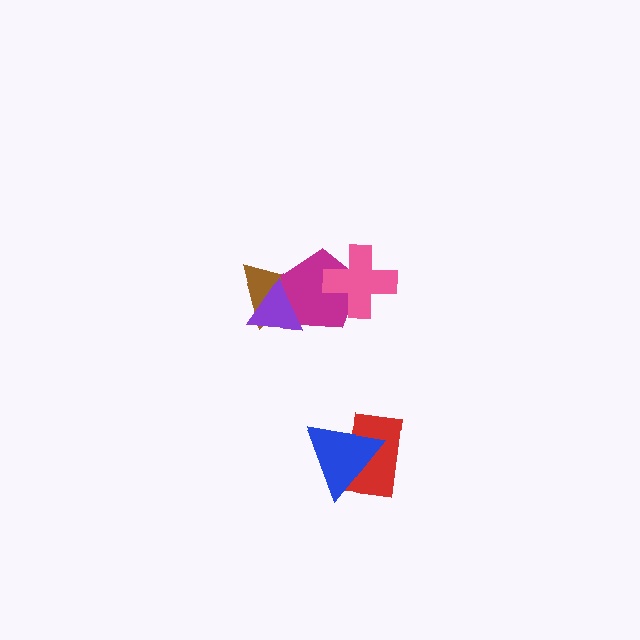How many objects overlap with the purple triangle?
2 objects overlap with the purple triangle.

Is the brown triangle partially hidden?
Yes, it is partially covered by another shape.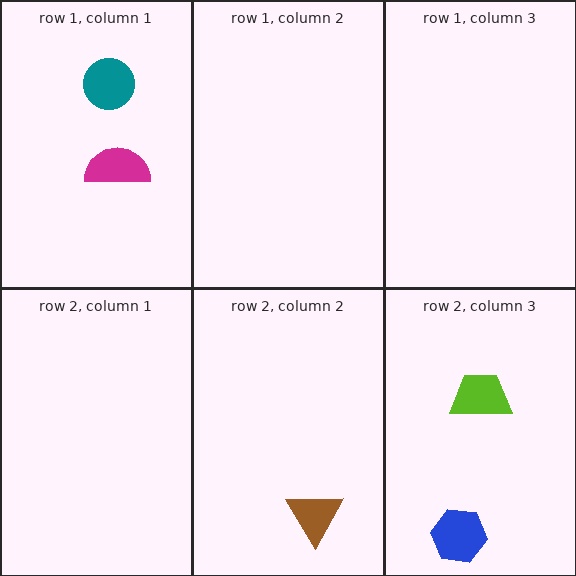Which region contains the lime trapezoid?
The row 2, column 3 region.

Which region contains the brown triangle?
The row 2, column 2 region.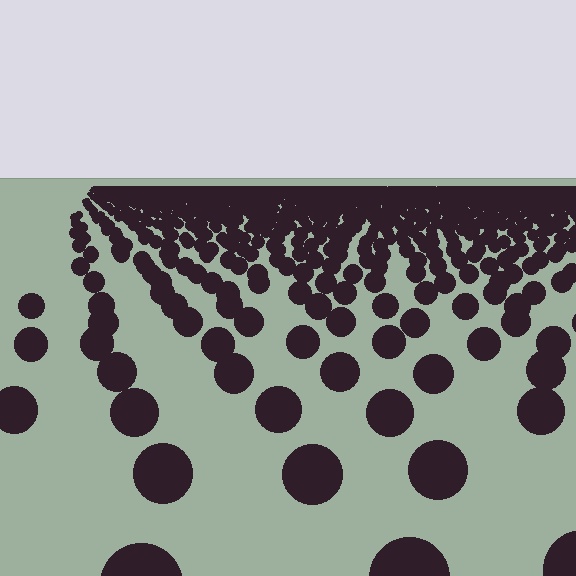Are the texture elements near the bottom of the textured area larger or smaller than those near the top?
Larger. Near the bottom, elements are closer to the viewer and appear at a bigger on-screen size.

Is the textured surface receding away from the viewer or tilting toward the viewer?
The surface is receding away from the viewer. Texture elements get smaller and denser toward the top.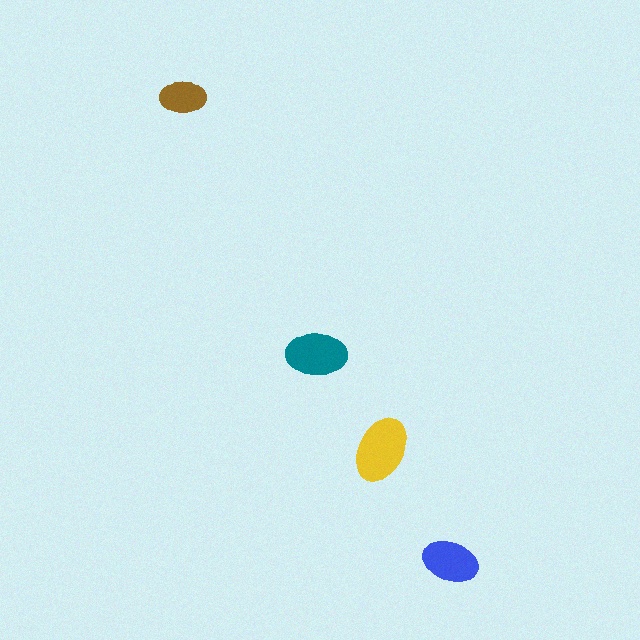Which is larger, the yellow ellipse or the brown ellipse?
The yellow one.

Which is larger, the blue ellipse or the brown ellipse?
The blue one.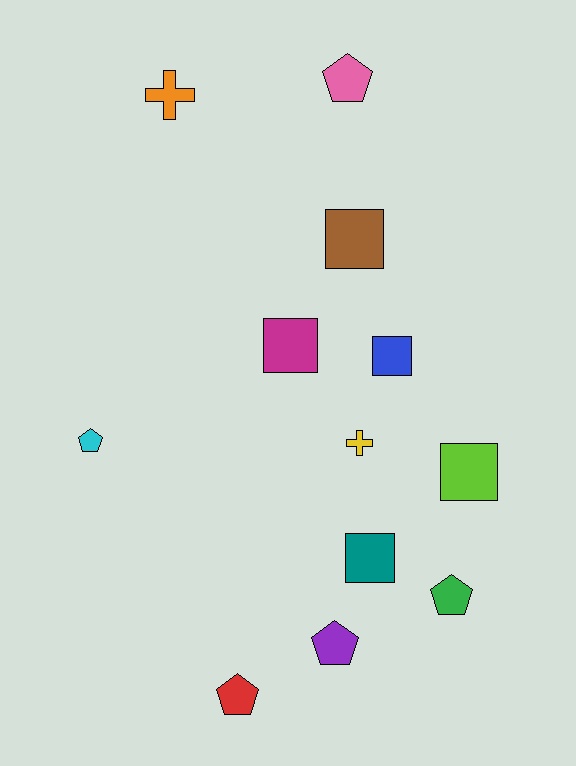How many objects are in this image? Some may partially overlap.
There are 12 objects.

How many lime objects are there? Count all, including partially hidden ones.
There is 1 lime object.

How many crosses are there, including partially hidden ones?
There are 2 crosses.